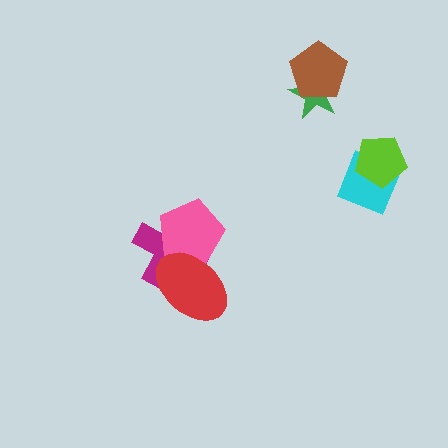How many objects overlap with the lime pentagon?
1 object overlaps with the lime pentagon.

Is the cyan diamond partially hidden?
Yes, it is partially covered by another shape.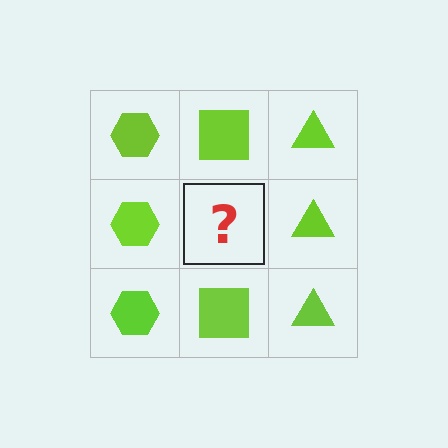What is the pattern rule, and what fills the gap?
The rule is that each column has a consistent shape. The gap should be filled with a lime square.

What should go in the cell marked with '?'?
The missing cell should contain a lime square.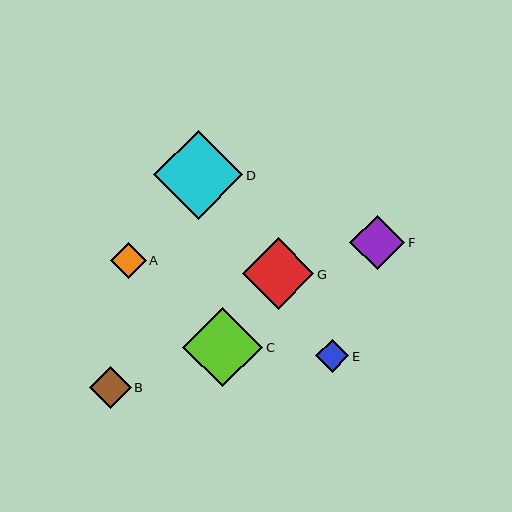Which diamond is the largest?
Diamond D is the largest with a size of approximately 89 pixels.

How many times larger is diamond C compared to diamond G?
Diamond C is approximately 1.1 times the size of diamond G.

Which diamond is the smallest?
Diamond E is the smallest with a size of approximately 33 pixels.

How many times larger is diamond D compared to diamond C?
Diamond D is approximately 1.1 times the size of diamond C.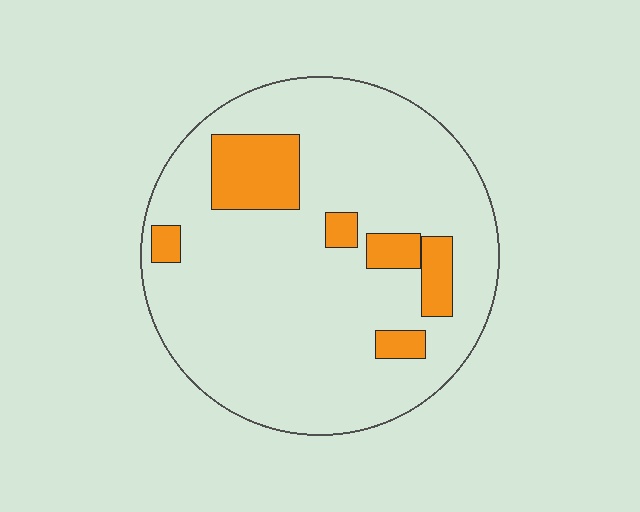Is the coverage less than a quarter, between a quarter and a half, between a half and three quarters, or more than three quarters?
Less than a quarter.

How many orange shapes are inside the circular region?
6.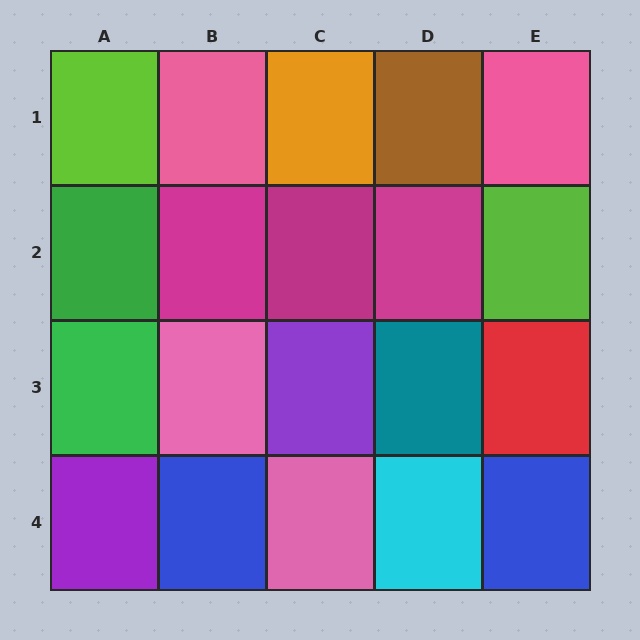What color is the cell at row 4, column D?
Cyan.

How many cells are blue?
2 cells are blue.